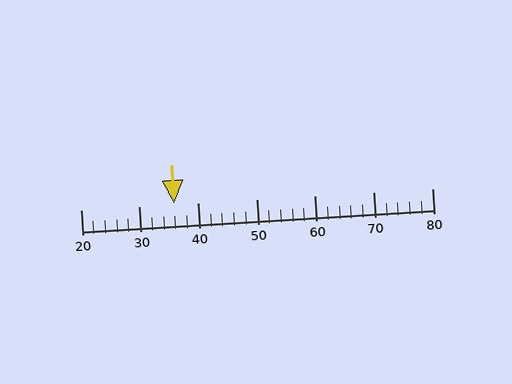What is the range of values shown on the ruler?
The ruler shows values from 20 to 80.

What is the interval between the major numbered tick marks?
The major tick marks are spaced 10 units apart.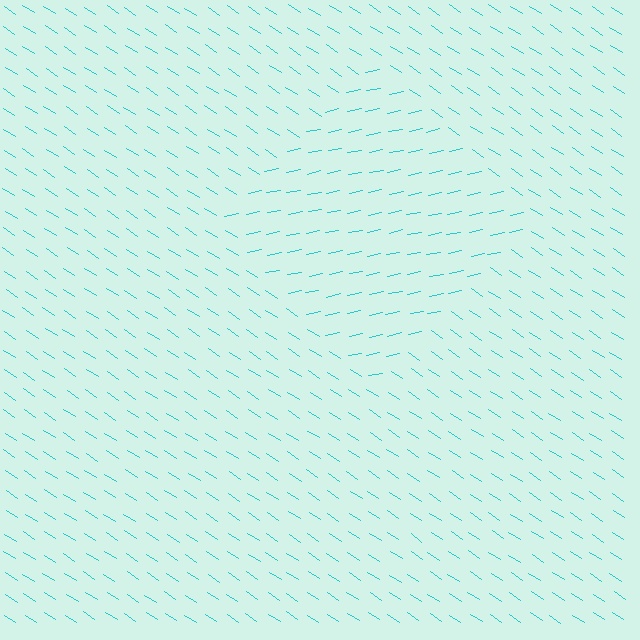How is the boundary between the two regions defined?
The boundary is defined purely by a change in line orientation (approximately 45 degrees difference). All lines are the same color and thickness.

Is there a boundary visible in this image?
Yes, there is a texture boundary formed by a change in line orientation.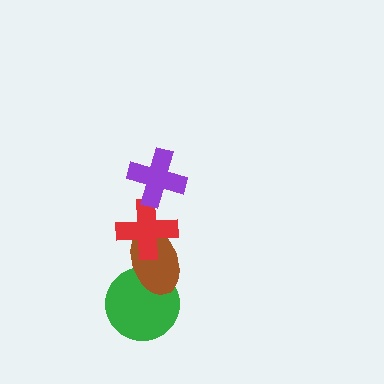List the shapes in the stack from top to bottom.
From top to bottom: the purple cross, the red cross, the brown ellipse, the green circle.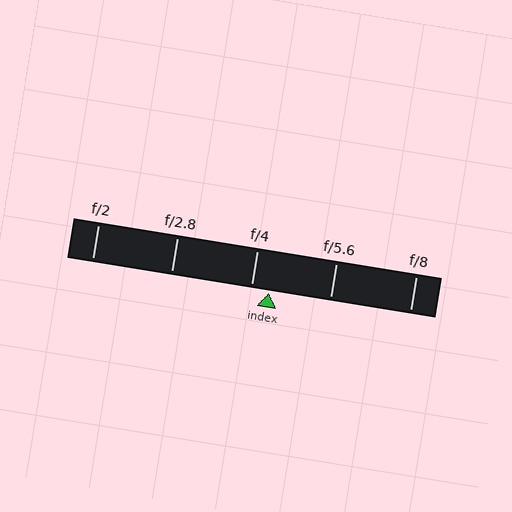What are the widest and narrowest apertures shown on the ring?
The widest aperture shown is f/2 and the narrowest is f/8.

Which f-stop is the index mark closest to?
The index mark is closest to f/4.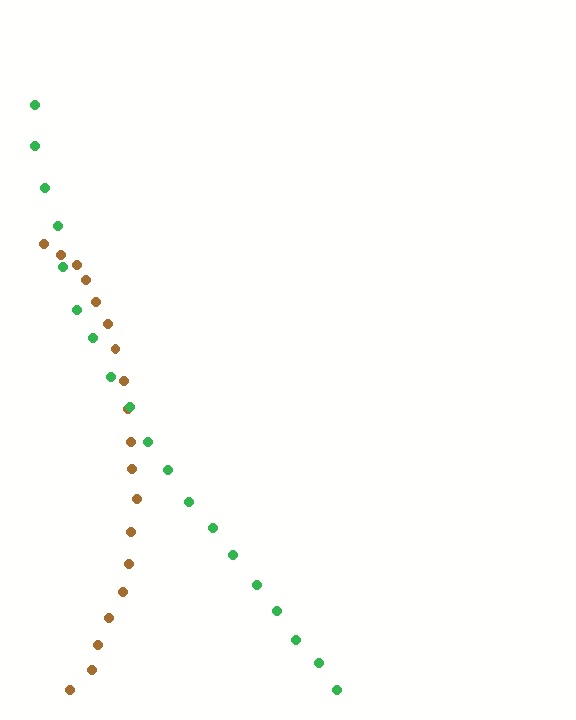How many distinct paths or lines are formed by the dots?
There are 2 distinct paths.